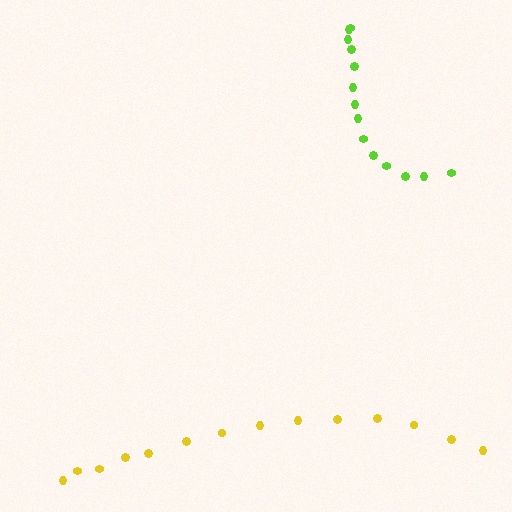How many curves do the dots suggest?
There are 2 distinct paths.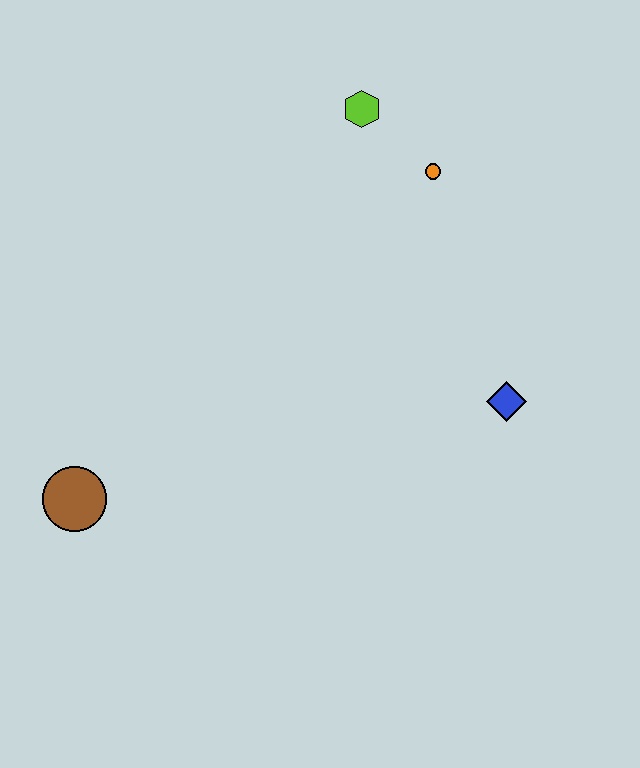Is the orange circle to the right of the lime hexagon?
Yes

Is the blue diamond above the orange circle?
No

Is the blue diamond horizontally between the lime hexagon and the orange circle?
No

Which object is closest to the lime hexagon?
The orange circle is closest to the lime hexagon.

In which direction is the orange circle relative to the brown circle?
The orange circle is to the right of the brown circle.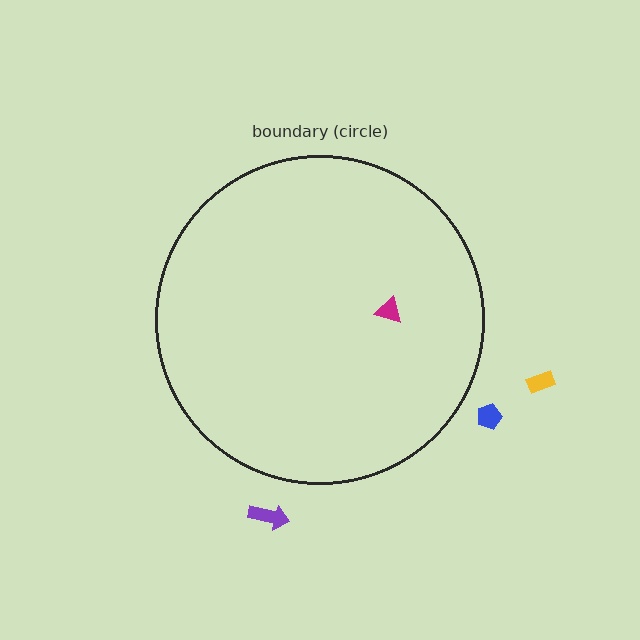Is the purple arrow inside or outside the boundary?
Outside.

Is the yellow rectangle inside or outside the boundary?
Outside.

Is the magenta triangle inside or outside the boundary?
Inside.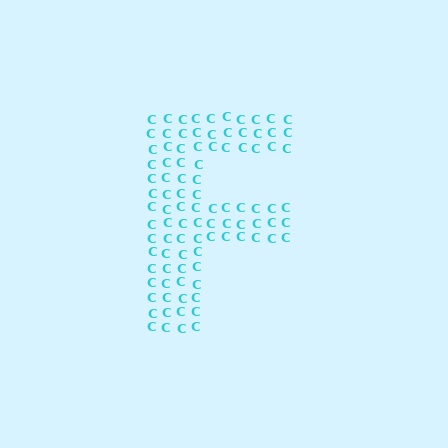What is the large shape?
The large shape is the letter F.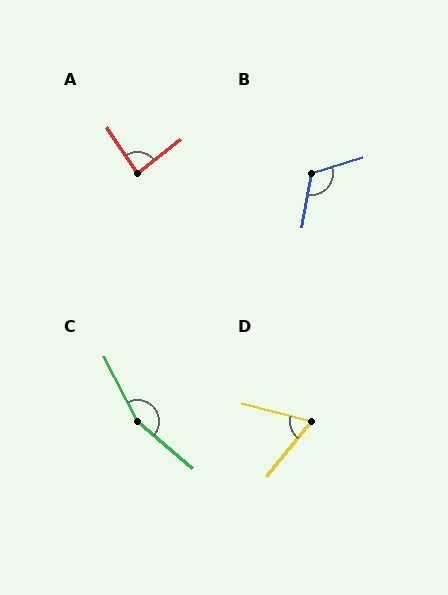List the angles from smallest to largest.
D (65°), A (85°), B (118°), C (158°).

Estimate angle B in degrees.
Approximately 118 degrees.